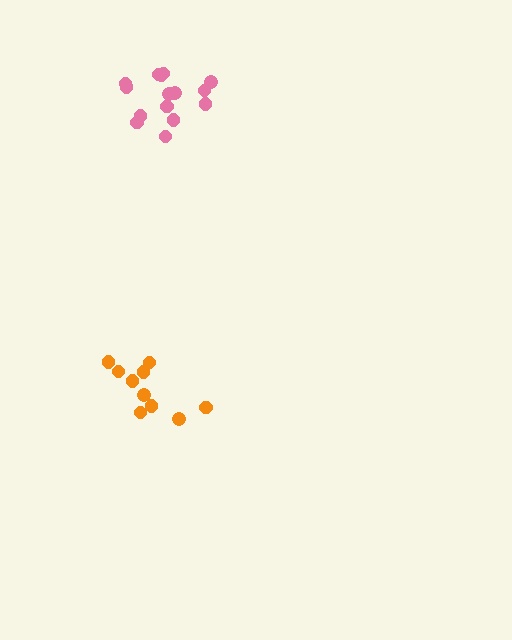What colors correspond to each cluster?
The clusters are colored: orange, pink.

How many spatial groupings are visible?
There are 2 spatial groupings.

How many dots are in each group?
Group 1: 10 dots, Group 2: 15 dots (25 total).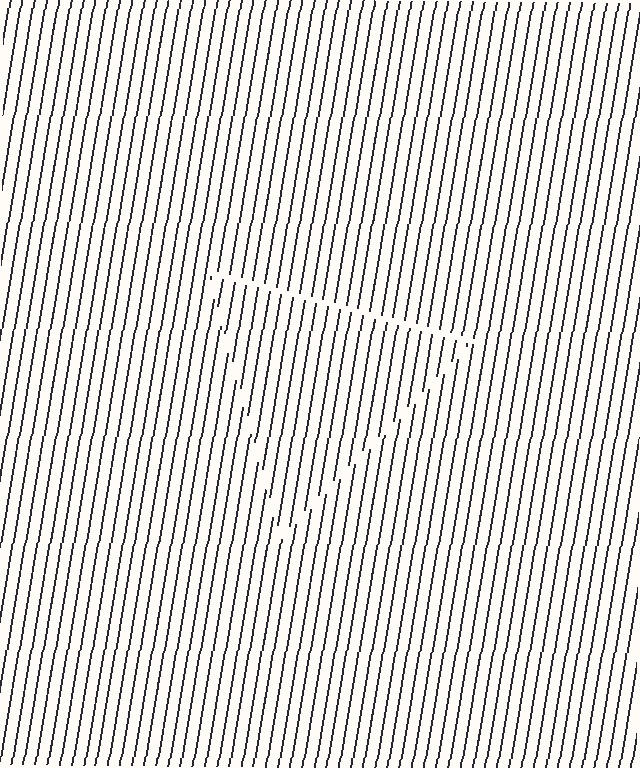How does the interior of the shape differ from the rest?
The interior of the shape contains the same grating, shifted by half a period — the contour is defined by the phase discontinuity where line-ends from the inner and outer gratings abut.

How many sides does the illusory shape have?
3 sides — the line-ends trace a triangle.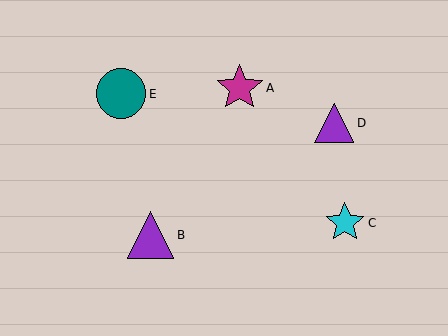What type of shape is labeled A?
Shape A is a magenta star.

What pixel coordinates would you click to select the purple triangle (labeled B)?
Click at (150, 235) to select the purple triangle B.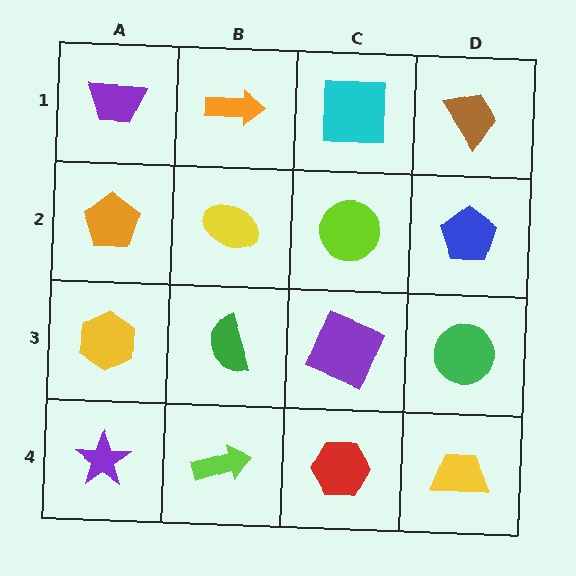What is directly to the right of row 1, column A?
An orange arrow.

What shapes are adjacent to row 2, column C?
A cyan square (row 1, column C), a purple square (row 3, column C), a yellow ellipse (row 2, column B), a blue pentagon (row 2, column D).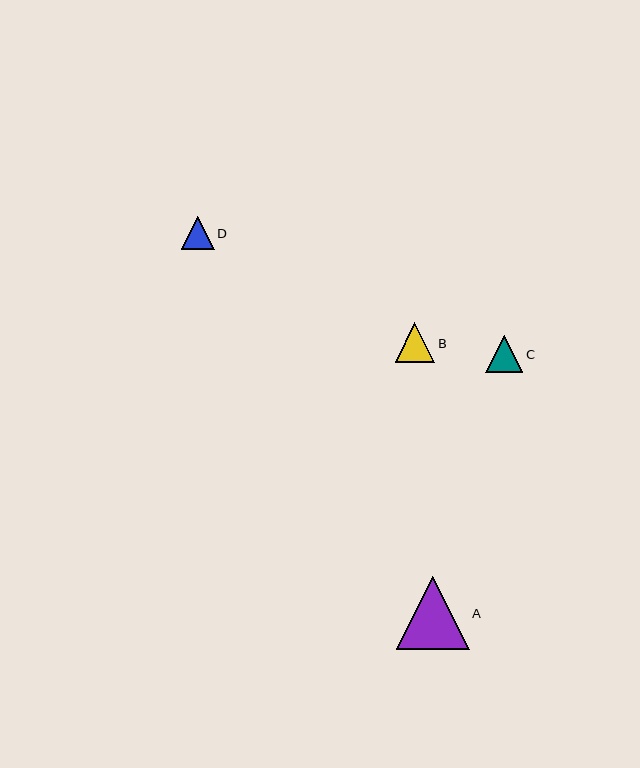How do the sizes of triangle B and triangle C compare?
Triangle B and triangle C are approximately the same size.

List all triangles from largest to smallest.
From largest to smallest: A, B, C, D.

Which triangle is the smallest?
Triangle D is the smallest with a size of approximately 33 pixels.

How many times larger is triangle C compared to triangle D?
Triangle C is approximately 1.1 times the size of triangle D.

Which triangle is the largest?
Triangle A is the largest with a size of approximately 73 pixels.